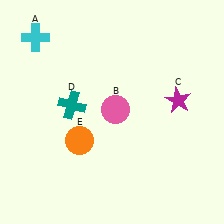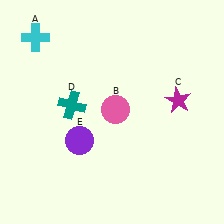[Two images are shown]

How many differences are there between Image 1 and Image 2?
There is 1 difference between the two images.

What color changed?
The circle (E) changed from orange in Image 1 to purple in Image 2.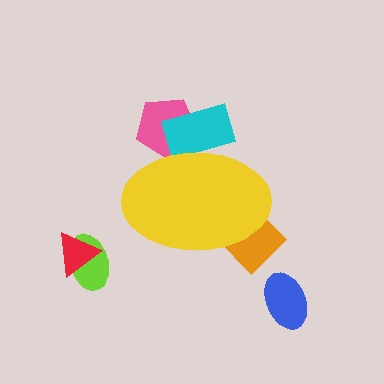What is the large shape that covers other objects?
A yellow ellipse.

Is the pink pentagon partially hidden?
Yes, the pink pentagon is partially hidden behind the yellow ellipse.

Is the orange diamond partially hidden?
Yes, the orange diamond is partially hidden behind the yellow ellipse.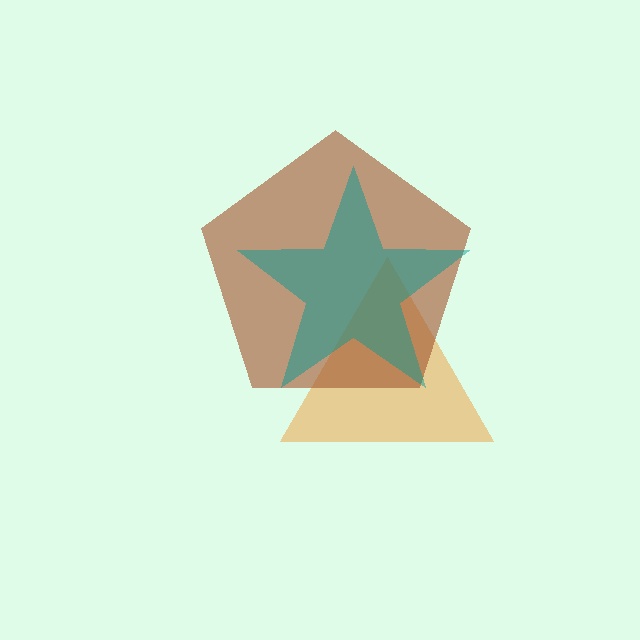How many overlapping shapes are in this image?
There are 3 overlapping shapes in the image.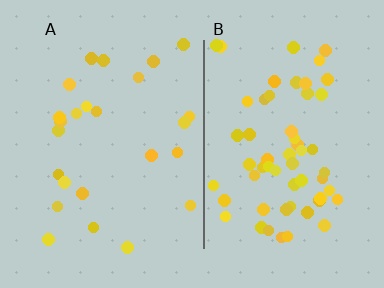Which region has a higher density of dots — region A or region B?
B (the right).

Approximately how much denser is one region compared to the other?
Approximately 2.4× — region B over region A.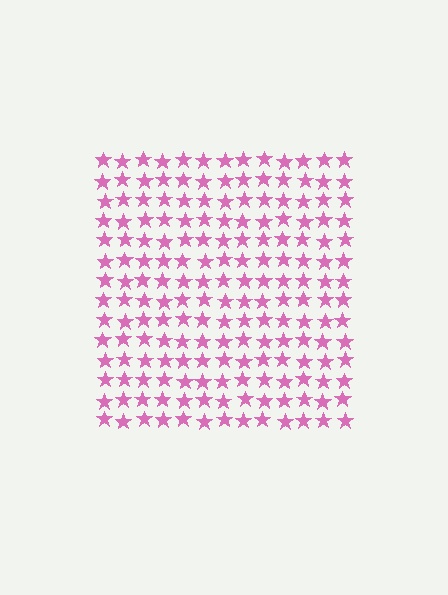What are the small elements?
The small elements are stars.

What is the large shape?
The large shape is a square.